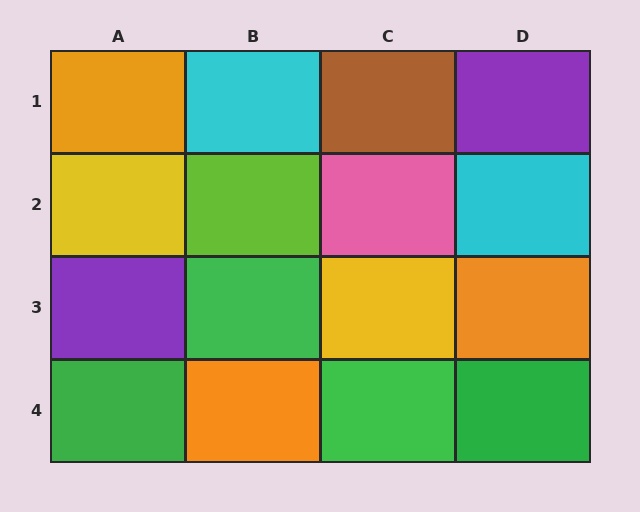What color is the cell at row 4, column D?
Green.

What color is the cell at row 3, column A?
Purple.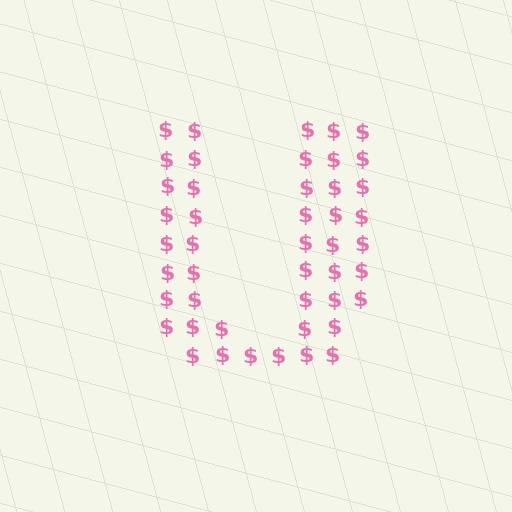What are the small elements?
The small elements are dollar signs.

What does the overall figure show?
The overall figure shows the letter U.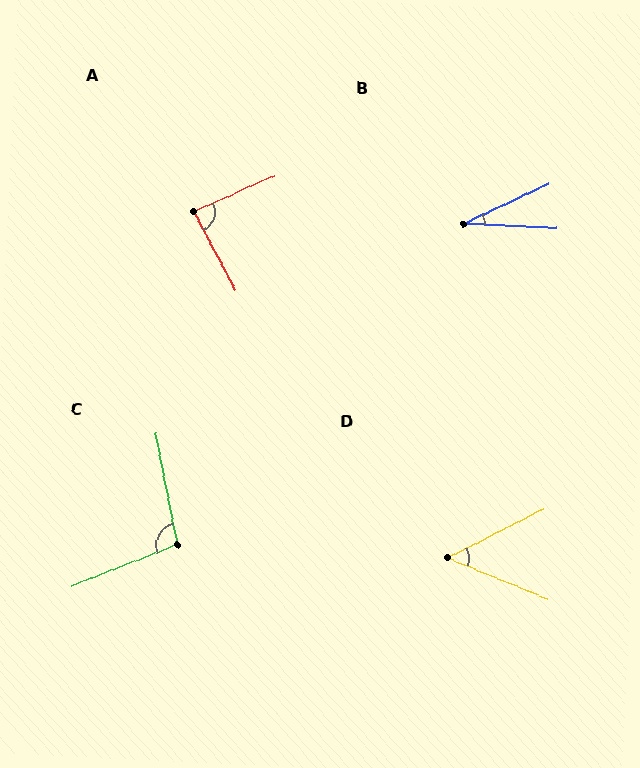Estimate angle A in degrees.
Approximately 86 degrees.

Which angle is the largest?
C, at approximately 100 degrees.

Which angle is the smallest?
B, at approximately 27 degrees.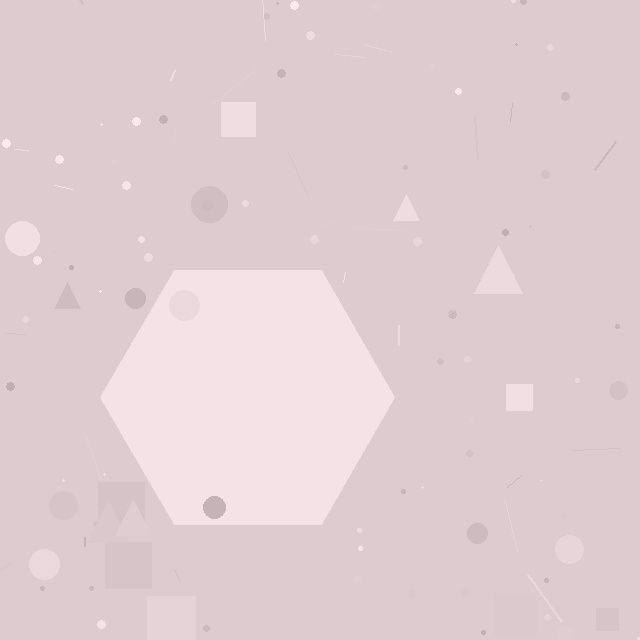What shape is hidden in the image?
A hexagon is hidden in the image.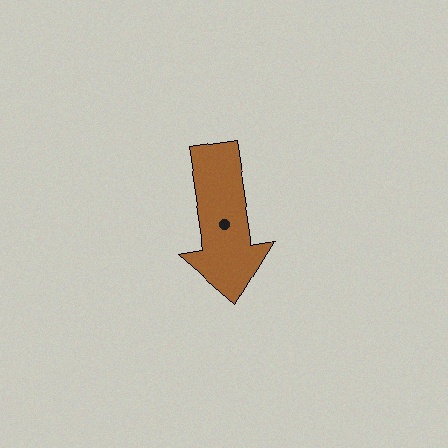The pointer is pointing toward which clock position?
Roughly 6 o'clock.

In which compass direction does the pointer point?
South.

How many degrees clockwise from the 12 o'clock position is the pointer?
Approximately 171 degrees.